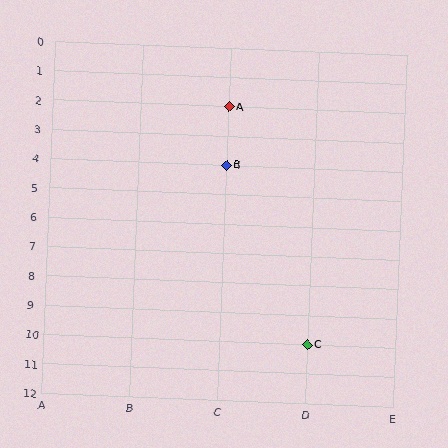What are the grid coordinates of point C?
Point C is at grid coordinates (D, 10).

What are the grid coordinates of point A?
Point A is at grid coordinates (C, 2).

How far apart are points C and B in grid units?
Points C and B are 1 column and 6 rows apart (about 6.1 grid units diagonally).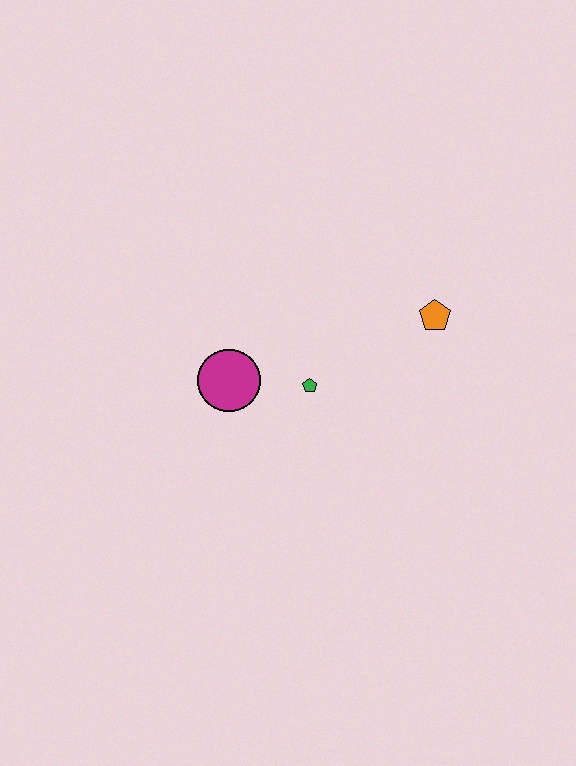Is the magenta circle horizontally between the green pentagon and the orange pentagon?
No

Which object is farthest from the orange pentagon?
The magenta circle is farthest from the orange pentagon.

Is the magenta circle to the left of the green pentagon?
Yes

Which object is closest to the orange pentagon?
The green pentagon is closest to the orange pentagon.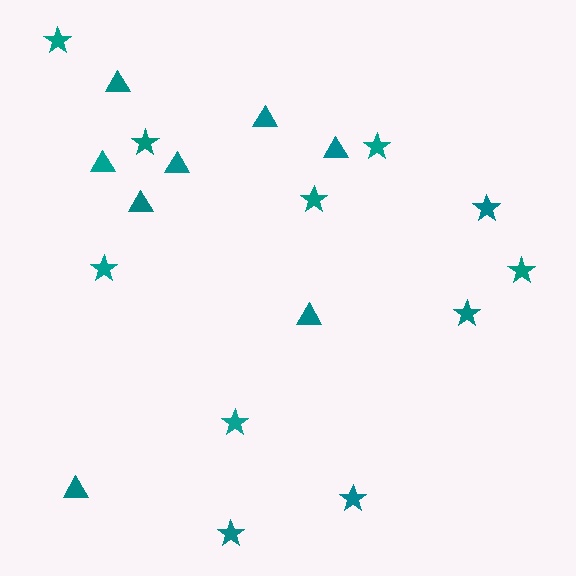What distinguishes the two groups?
There are 2 groups: one group of triangles (8) and one group of stars (11).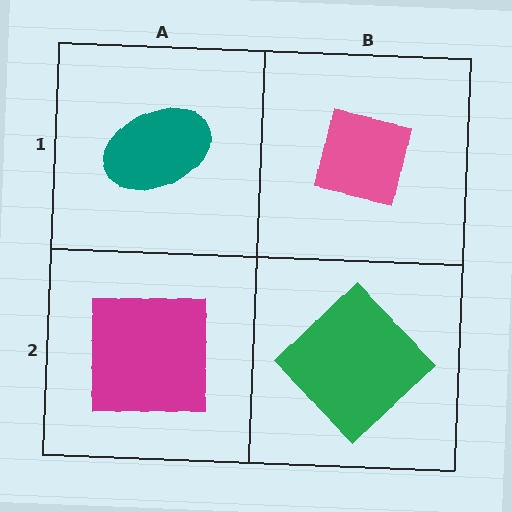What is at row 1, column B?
A pink square.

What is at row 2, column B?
A green diamond.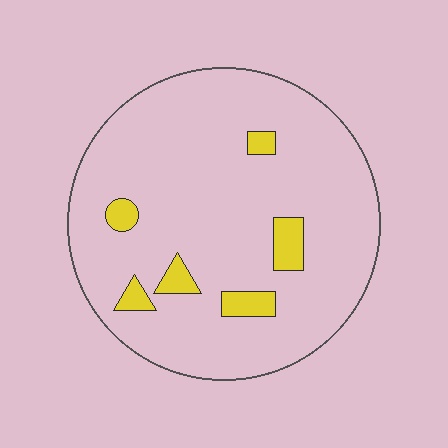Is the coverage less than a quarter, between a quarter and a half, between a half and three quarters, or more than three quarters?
Less than a quarter.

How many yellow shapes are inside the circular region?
6.